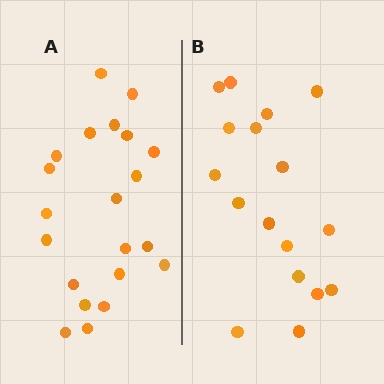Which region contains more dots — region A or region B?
Region A (the left region) has more dots.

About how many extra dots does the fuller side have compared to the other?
Region A has about 4 more dots than region B.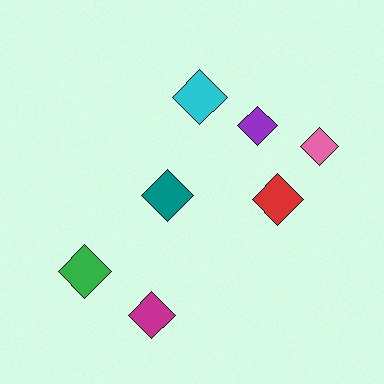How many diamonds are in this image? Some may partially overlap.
There are 7 diamonds.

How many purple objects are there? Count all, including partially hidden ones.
There is 1 purple object.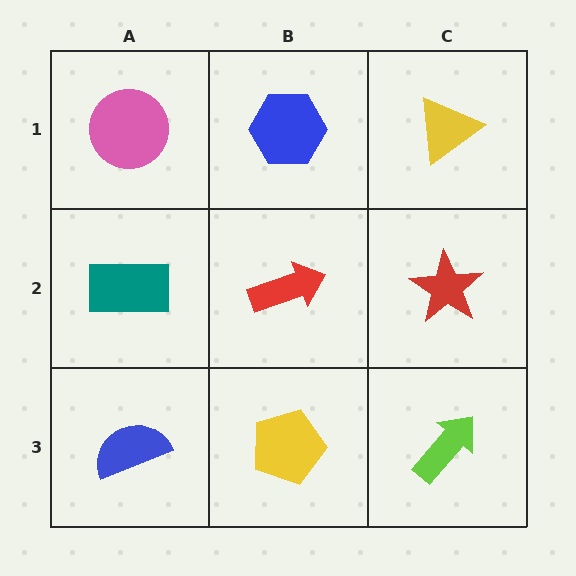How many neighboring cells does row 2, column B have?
4.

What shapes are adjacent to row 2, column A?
A pink circle (row 1, column A), a blue semicircle (row 3, column A), a red arrow (row 2, column B).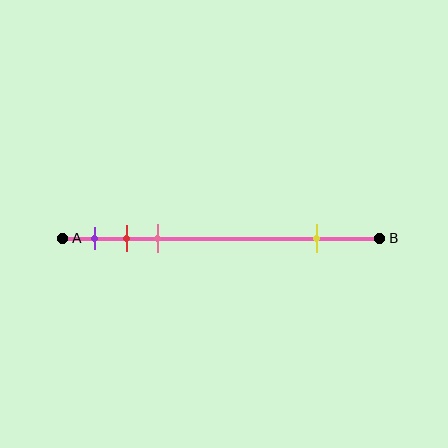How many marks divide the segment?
There are 4 marks dividing the segment.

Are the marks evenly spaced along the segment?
No, the marks are not evenly spaced.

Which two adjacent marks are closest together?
The red and pink marks are the closest adjacent pair.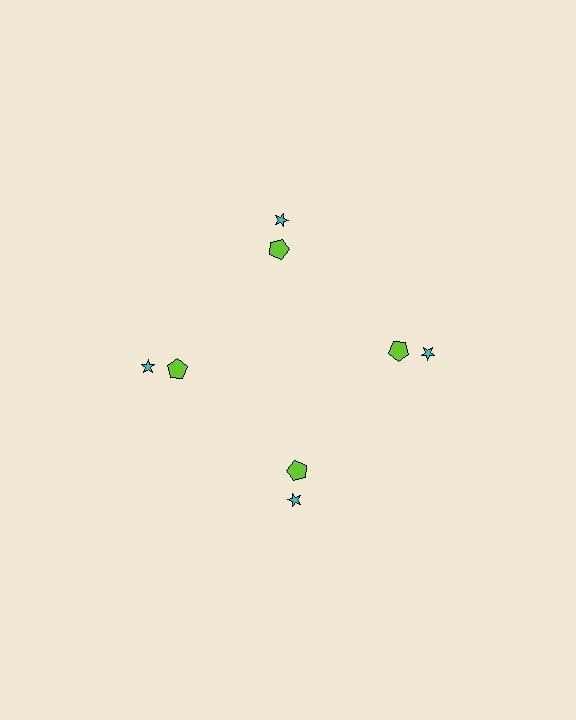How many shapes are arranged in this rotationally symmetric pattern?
There are 8 shapes, arranged in 4 groups of 2.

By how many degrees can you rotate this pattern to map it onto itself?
The pattern maps onto itself every 90 degrees of rotation.